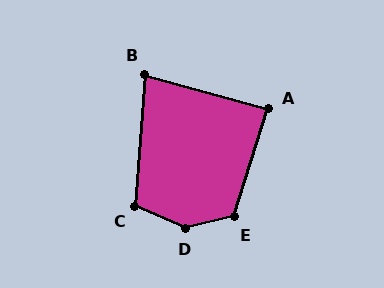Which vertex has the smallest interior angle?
B, at approximately 79 degrees.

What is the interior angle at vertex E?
Approximately 120 degrees (obtuse).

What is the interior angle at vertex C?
Approximately 109 degrees (obtuse).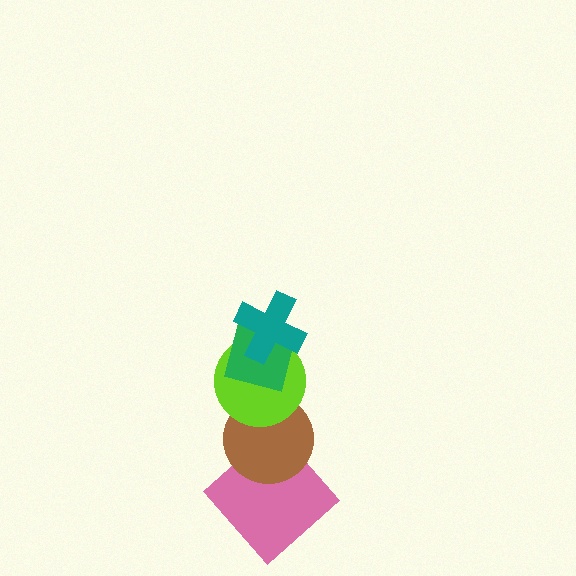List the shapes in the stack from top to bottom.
From top to bottom: the teal cross, the green square, the lime circle, the brown circle, the pink diamond.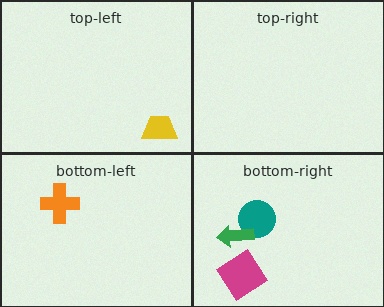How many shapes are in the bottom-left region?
1.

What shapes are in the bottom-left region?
The orange cross.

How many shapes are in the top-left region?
1.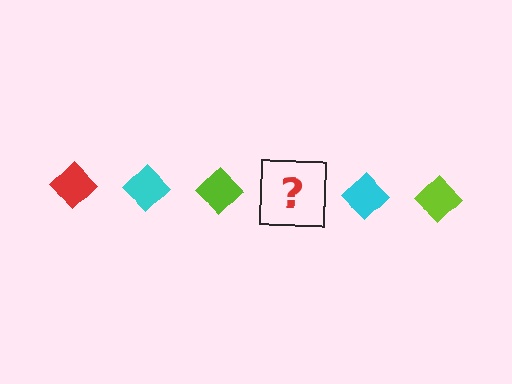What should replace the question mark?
The question mark should be replaced with a red diamond.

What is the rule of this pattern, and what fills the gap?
The rule is that the pattern cycles through red, cyan, lime diamonds. The gap should be filled with a red diamond.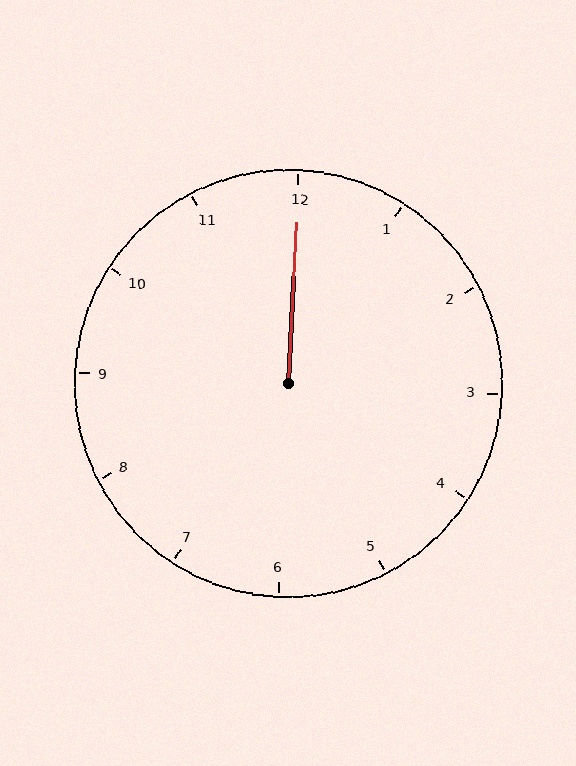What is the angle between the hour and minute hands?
Approximately 0 degrees.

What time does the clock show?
12:00.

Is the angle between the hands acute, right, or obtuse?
It is acute.